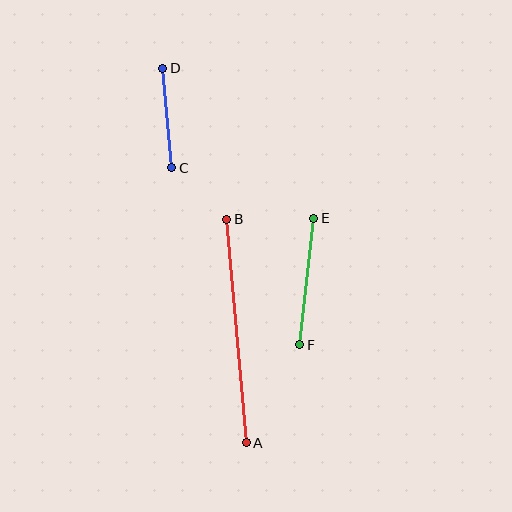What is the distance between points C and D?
The distance is approximately 100 pixels.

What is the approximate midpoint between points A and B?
The midpoint is at approximately (237, 331) pixels.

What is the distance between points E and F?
The distance is approximately 127 pixels.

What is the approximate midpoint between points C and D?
The midpoint is at approximately (167, 118) pixels.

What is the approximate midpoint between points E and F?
The midpoint is at approximately (307, 281) pixels.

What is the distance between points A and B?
The distance is approximately 224 pixels.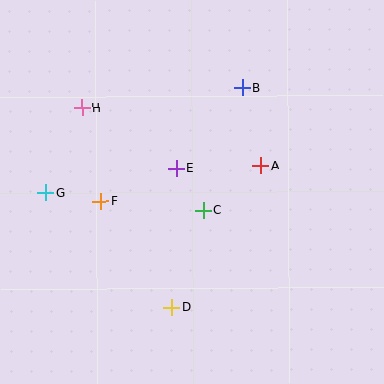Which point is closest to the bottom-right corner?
Point D is closest to the bottom-right corner.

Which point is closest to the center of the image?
Point C at (203, 210) is closest to the center.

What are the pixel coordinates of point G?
Point G is at (46, 193).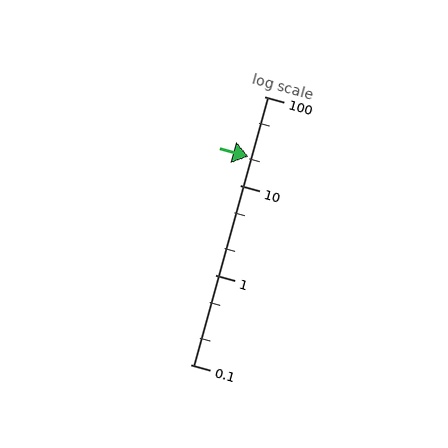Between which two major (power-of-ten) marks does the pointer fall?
The pointer is between 10 and 100.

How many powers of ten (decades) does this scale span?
The scale spans 3 decades, from 0.1 to 100.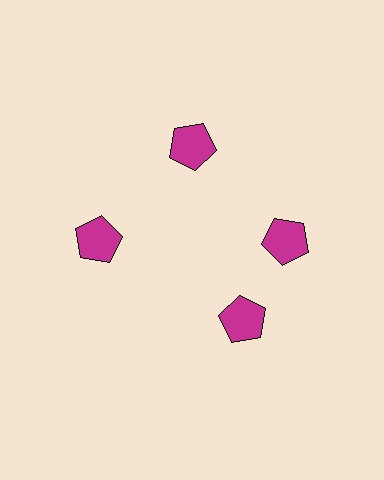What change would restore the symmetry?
The symmetry would be restored by rotating it back into even spacing with its neighbors so that all 4 pentagons sit at equal angles and equal distance from the center.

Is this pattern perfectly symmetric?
No. The 4 magenta pentagons are arranged in a ring, but one element near the 6 o'clock position is rotated out of alignment along the ring, breaking the 4-fold rotational symmetry.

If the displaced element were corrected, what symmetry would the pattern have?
It would have 4-fold rotational symmetry — the pattern would map onto itself every 90 degrees.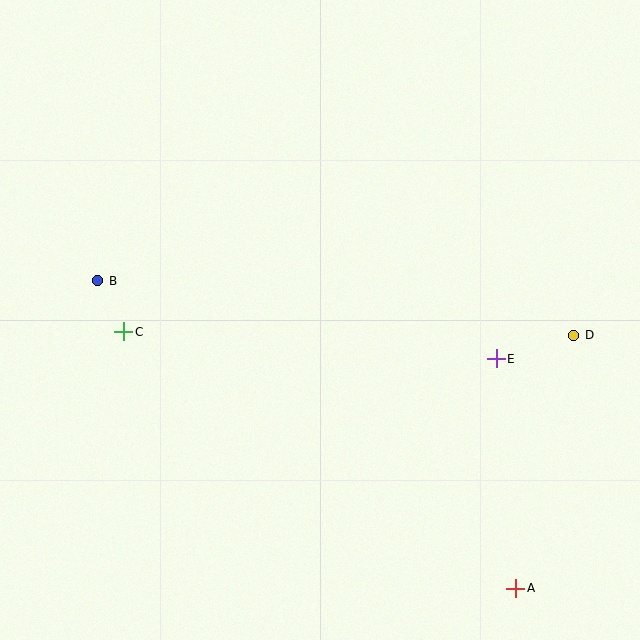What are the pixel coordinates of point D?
Point D is at (574, 335).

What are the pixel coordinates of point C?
Point C is at (124, 332).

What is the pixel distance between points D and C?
The distance between D and C is 450 pixels.